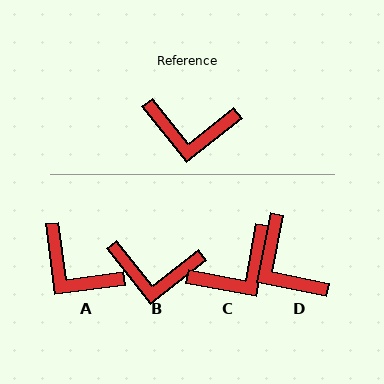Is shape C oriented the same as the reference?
No, it is off by about 41 degrees.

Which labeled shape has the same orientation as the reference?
B.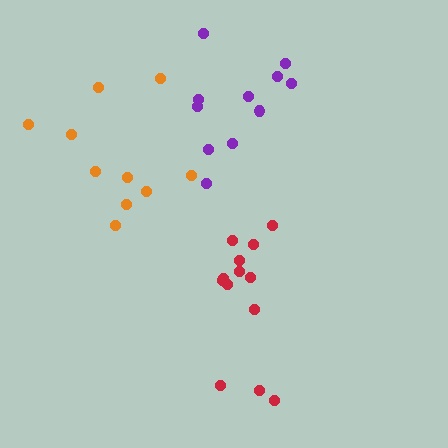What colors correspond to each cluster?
The clusters are colored: purple, red, orange.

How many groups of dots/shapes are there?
There are 3 groups.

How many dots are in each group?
Group 1: 11 dots, Group 2: 13 dots, Group 3: 10 dots (34 total).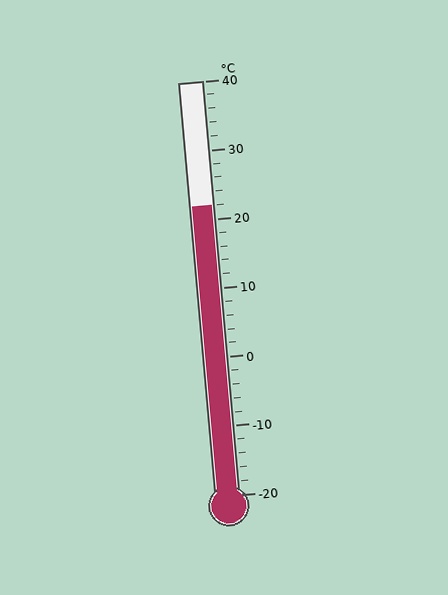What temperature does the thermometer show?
The thermometer shows approximately 22°C.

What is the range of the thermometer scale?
The thermometer scale ranges from -20°C to 40°C.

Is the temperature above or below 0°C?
The temperature is above 0°C.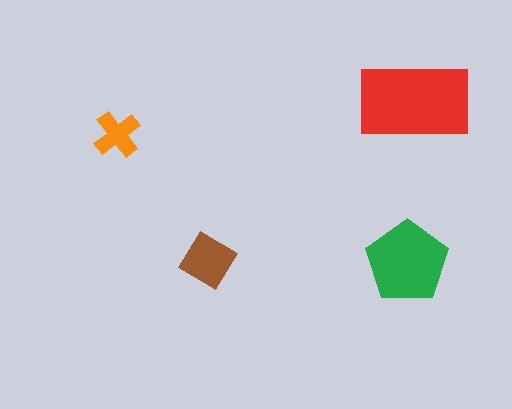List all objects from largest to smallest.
The red rectangle, the green pentagon, the brown diamond, the orange cross.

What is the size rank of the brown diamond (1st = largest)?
3rd.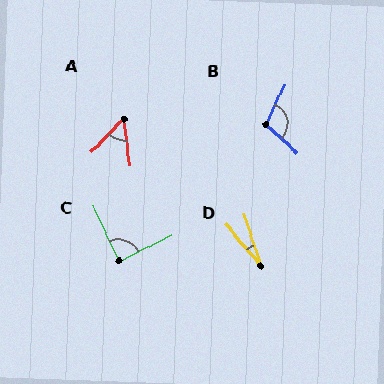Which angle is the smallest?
D, at approximately 22 degrees.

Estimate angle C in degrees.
Approximately 89 degrees.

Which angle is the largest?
B, at approximately 108 degrees.